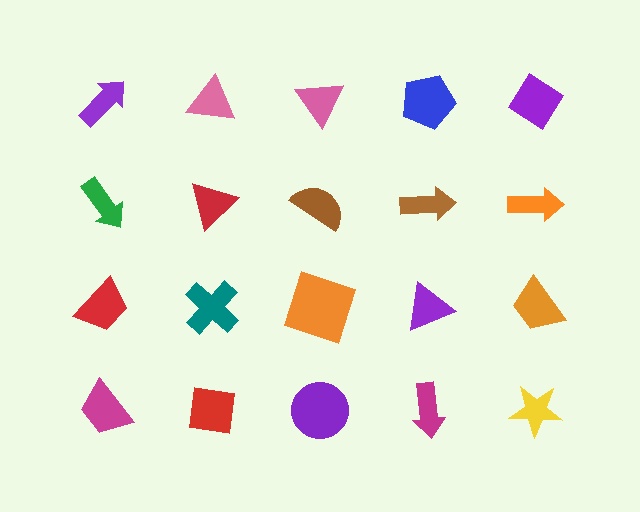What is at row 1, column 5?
A purple diamond.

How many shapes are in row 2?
5 shapes.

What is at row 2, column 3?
A brown semicircle.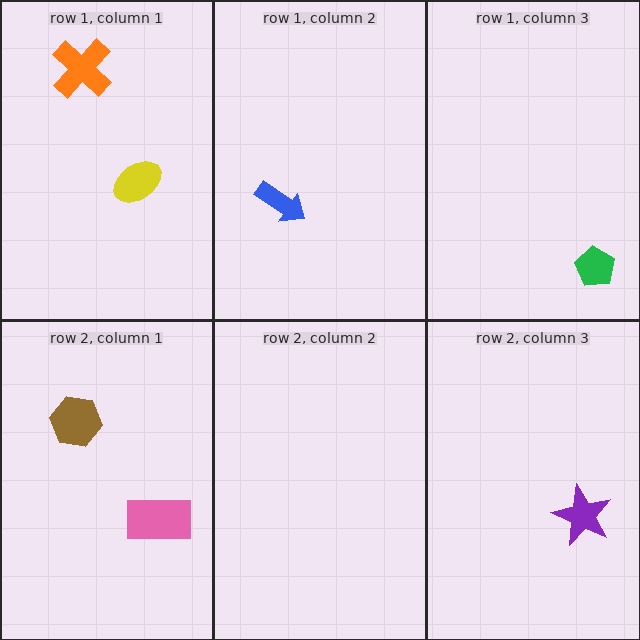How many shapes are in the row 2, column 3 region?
1.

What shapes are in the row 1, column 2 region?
The blue arrow.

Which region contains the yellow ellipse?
The row 1, column 1 region.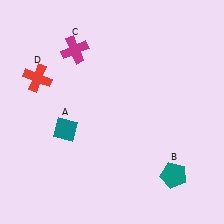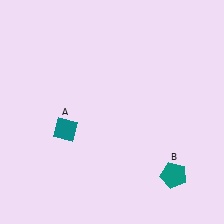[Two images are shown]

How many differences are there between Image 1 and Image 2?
There are 2 differences between the two images.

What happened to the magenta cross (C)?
The magenta cross (C) was removed in Image 2. It was in the top-left area of Image 1.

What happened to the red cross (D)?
The red cross (D) was removed in Image 2. It was in the top-left area of Image 1.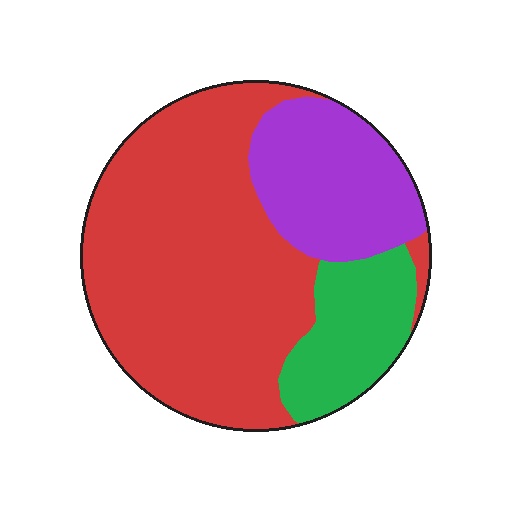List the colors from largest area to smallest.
From largest to smallest: red, purple, green.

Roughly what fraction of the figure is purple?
Purple covers roughly 20% of the figure.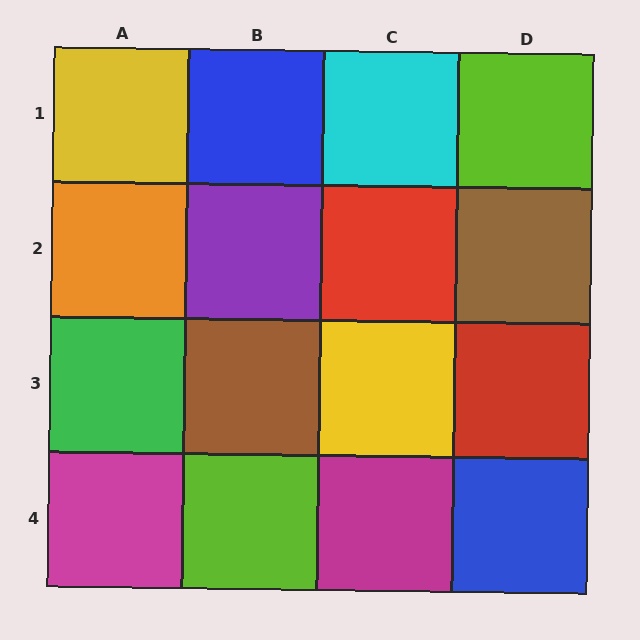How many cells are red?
2 cells are red.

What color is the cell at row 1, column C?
Cyan.